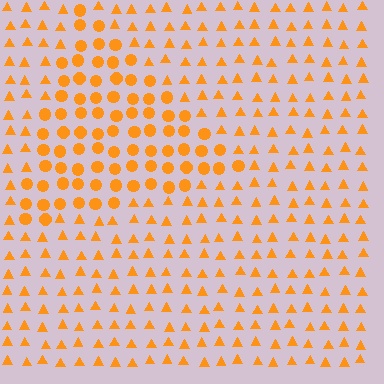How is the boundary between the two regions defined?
The boundary is defined by a change in element shape: circles inside vs. triangles outside. All elements share the same color and spacing.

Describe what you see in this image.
The image is filled with small orange elements arranged in a uniform grid. A triangle-shaped region contains circles, while the surrounding area contains triangles. The boundary is defined purely by the change in element shape.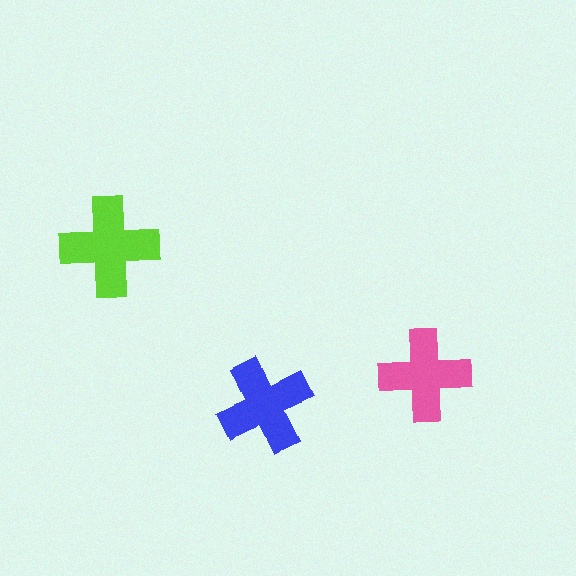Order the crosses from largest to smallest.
the lime one, the blue one, the pink one.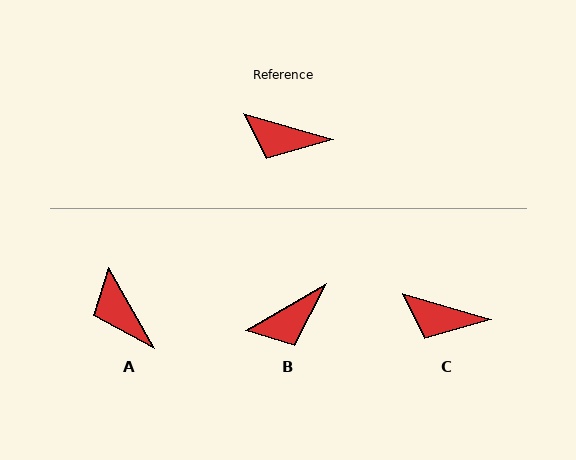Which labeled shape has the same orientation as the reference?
C.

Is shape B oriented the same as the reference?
No, it is off by about 46 degrees.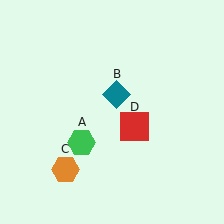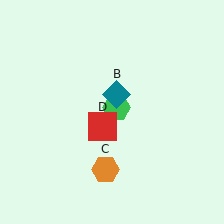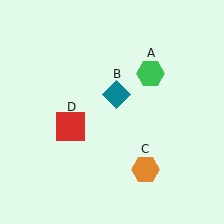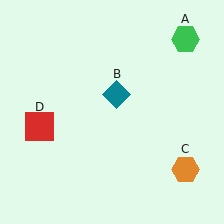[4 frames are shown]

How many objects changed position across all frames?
3 objects changed position: green hexagon (object A), orange hexagon (object C), red square (object D).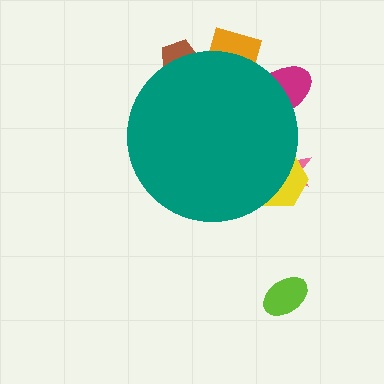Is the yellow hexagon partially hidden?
Yes, the yellow hexagon is partially hidden behind the teal circle.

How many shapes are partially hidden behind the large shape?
5 shapes are partially hidden.